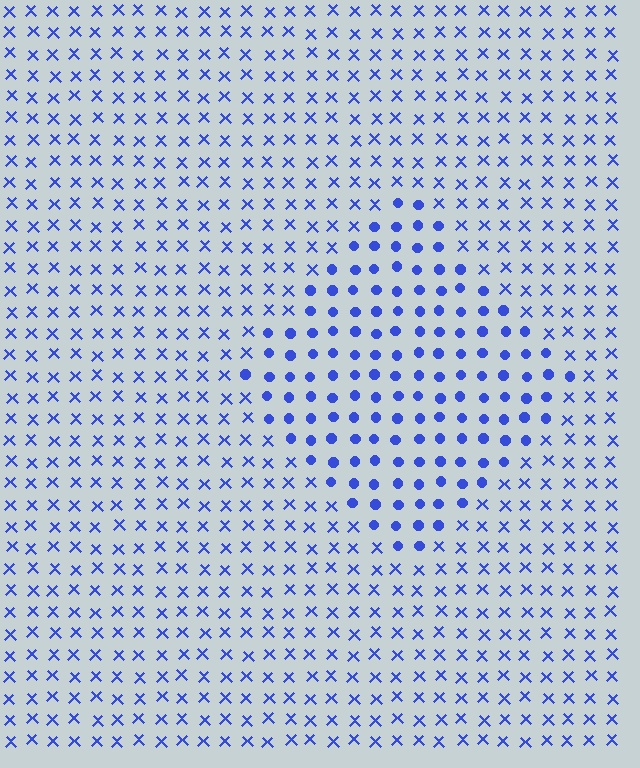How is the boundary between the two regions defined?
The boundary is defined by a change in element shape: circles inside vs. X marks outside. All elements share the same color and spacing.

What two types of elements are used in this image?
The image uses circles inside the diamond region and X marks outside it.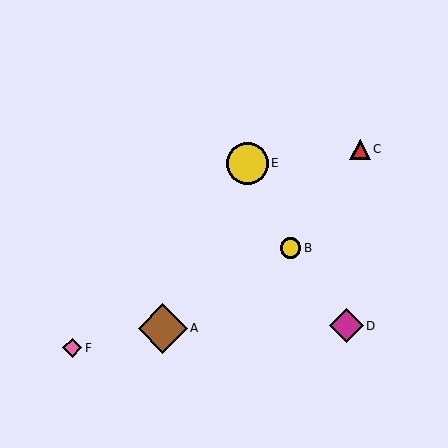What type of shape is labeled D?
Shape D is a magenta diamond.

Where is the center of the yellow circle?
The center of the yellow circle is at (247, 163).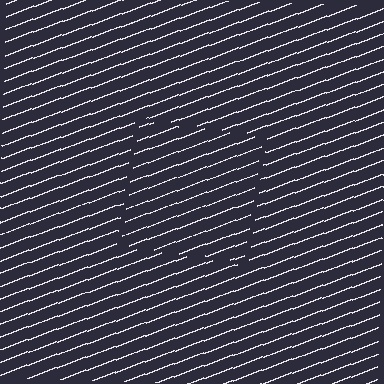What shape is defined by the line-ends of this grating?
An illusory square. The interior of the shape contains the same grating, shifted by half a period — the contour is defined by the phase discontinuity where line-ends from the inner and outer gratings abut.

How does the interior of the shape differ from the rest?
The interior of the shape contains the same grating, shifted by half a period — the contour is defined by the phase discontinuity where line-ends from the inner and outer gratings abut.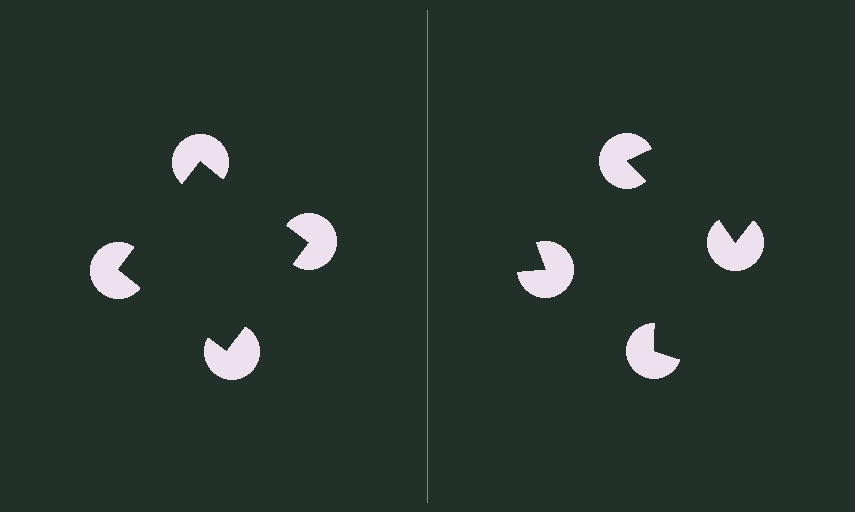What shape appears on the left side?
An illusory square.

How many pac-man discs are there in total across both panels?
8 — 4 on each side.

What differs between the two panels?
The pac-man discs are positioned identically on both sides; only the wedge orientations differ. On the left they align to a square; on the right they are misaligned.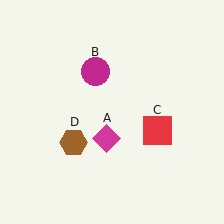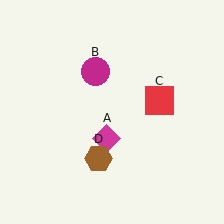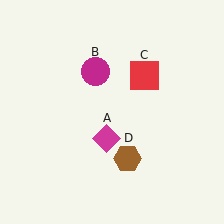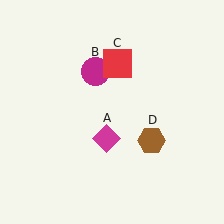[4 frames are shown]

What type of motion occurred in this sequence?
The red square (object C), brown hexagon (object D) rotated counterclockwise around the center of the scene.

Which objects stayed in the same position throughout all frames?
Magenta diamond (object A) and magenta circle (object B) remained stationary.